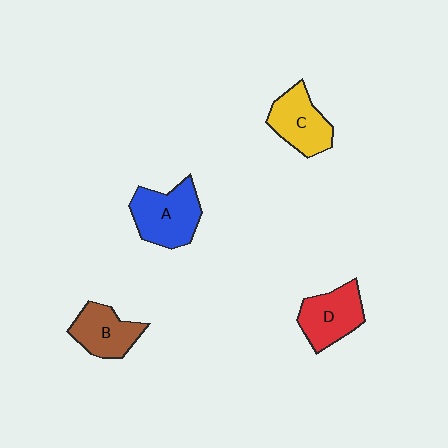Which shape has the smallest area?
Shape B (brown).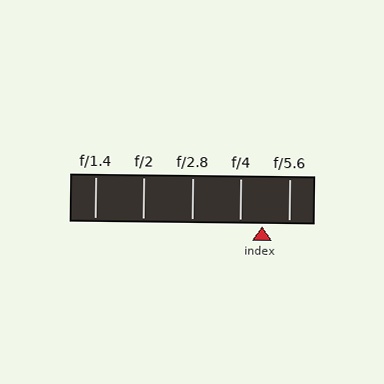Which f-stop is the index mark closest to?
The index mark is closest to f/4.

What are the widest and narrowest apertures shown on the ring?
The widest aperture shown is f/1.4 and the narrowest is f/5.6.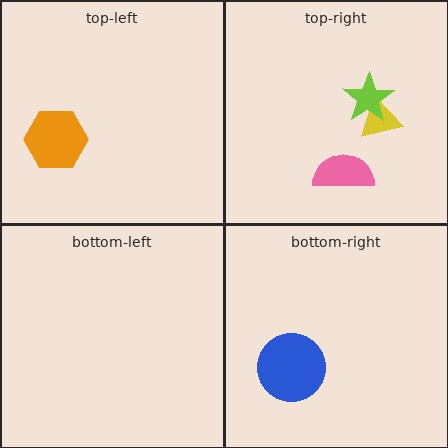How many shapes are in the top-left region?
1.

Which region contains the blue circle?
The bottom-right region.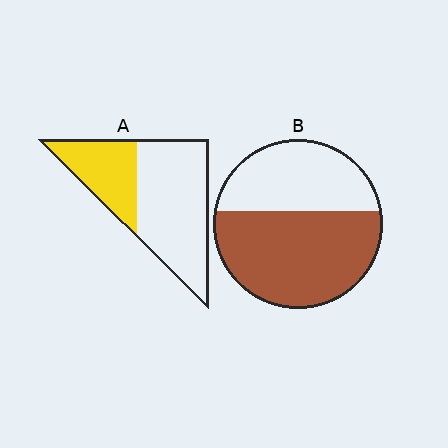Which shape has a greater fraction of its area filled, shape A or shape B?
Shape B.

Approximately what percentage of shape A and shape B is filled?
A is approximately 35% and B is approximately 60%.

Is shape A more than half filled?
No.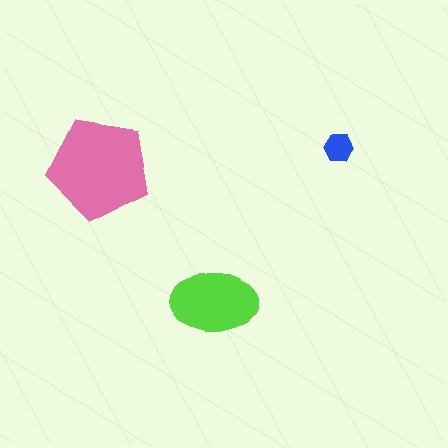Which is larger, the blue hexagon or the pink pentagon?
The pink pentagon.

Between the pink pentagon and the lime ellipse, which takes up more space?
The pink pentagon.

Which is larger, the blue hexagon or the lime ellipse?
The lime ellipse.